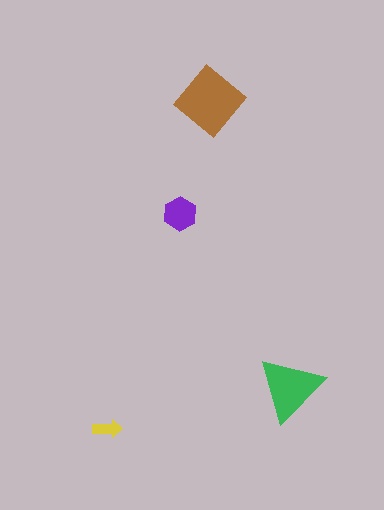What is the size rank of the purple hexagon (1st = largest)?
3rd.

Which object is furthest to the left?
The yellow arrow is leftmost.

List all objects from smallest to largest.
The yellow arrow, the purple hexagon, the green triangle, the brown diamond.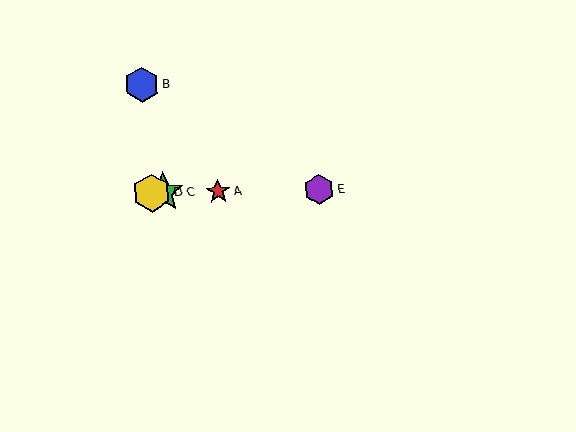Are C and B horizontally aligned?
No, C is at y≈193 and B is at y≈85.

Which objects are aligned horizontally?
Objects A, C, D, E are aligned horizontally.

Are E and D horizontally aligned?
Yes, both are at y≈190.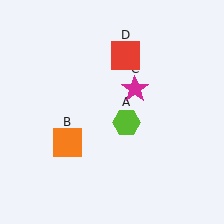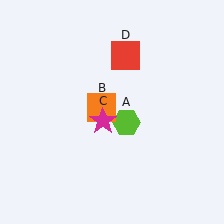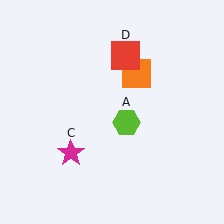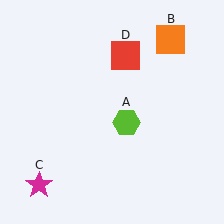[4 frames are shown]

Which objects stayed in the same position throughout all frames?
Lime hexagon (object A) and red square (object D) remained stationary.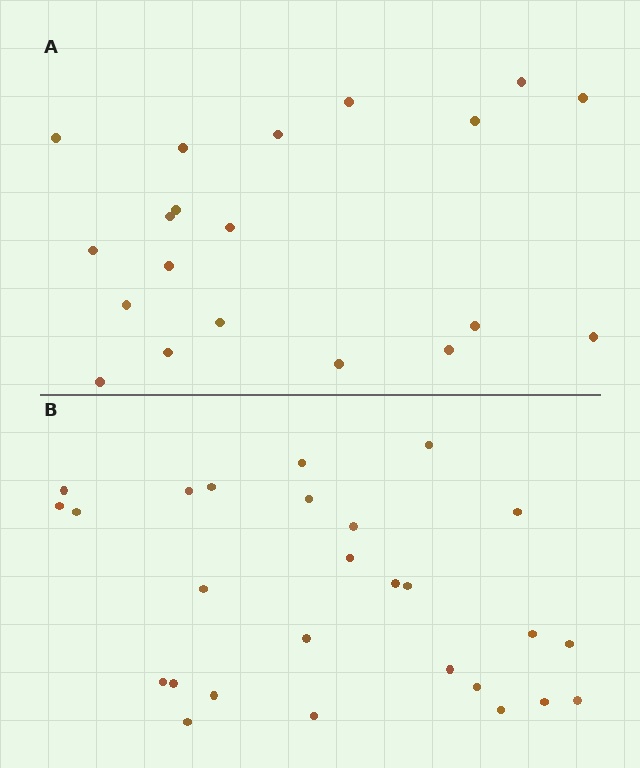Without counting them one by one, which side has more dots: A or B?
Region B (the bottom region) has more dots.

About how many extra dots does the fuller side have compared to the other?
Region B has roughly 8 or so more dots than region A.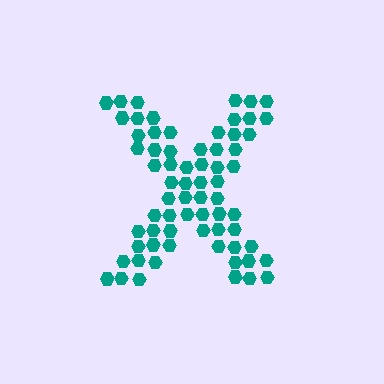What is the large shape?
The large shape is the letter X.